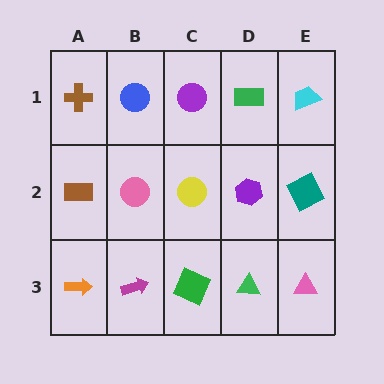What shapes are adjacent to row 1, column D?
A purple hexagon (row 2, column D), a purple circle (row 1, column C), a cyan trapezoid (row 1, column E).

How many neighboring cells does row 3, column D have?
3.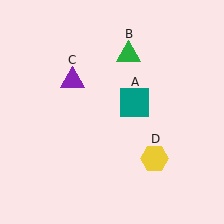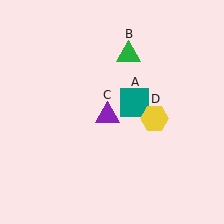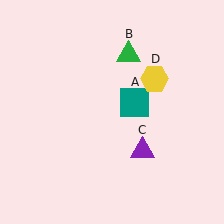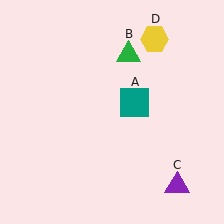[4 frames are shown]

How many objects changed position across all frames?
2 objects changed position: purple triangle (object C), yellow hexagon (object D).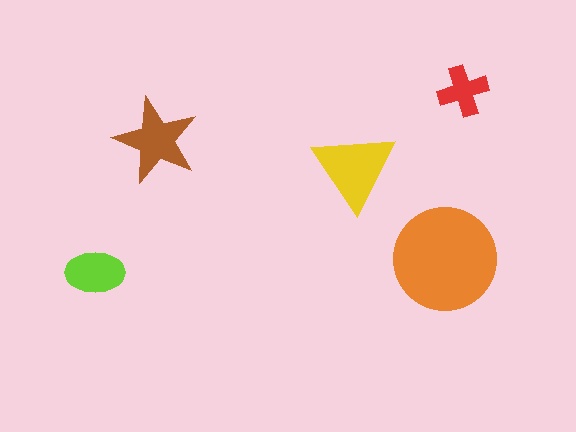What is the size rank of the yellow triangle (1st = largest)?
2nd.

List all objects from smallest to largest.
The red cross, the lime ellipse, the brown star, the yellow triangle, the orange circle.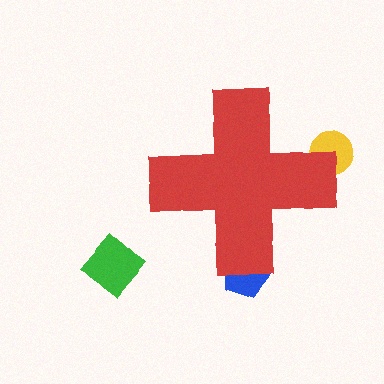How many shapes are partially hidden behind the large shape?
2 shapes are partially hidden.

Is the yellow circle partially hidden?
Yes, the yellow circle is partially hidden behind the red cross.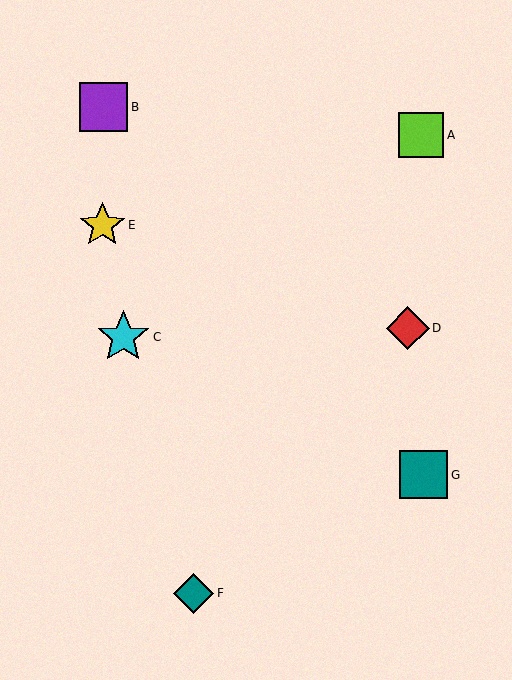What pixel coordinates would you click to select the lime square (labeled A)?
Click at (421, 135) to select the lime square A.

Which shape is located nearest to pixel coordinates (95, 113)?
The purple square (labeled B) at (104, 107) is nearest to that location.